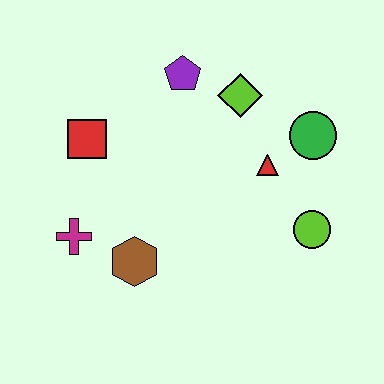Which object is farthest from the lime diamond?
The magenta cross is farthest from the lime diamond.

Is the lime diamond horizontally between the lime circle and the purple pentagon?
Yes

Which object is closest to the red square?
The magenta cross is closest to the red square.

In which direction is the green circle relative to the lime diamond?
The green circle is to the right of the lime diamond.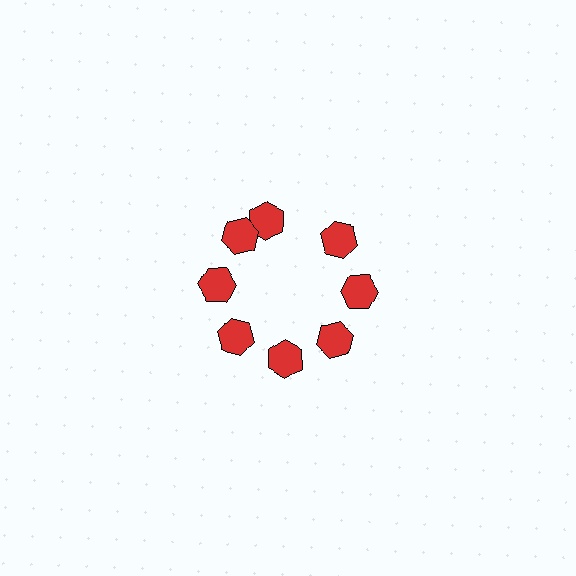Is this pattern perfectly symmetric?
No. The 8 red hexagons are arranged in a ring, but one element near the 12 o'clock position is rotated out of alignment along the ring, breaking the 8-fold rotational symmetry.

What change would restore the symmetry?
The symmetry would be restored by rotating it back into even spacing with its neighbors so that all 8 hexagons sit at equal angles and equal distance from the center.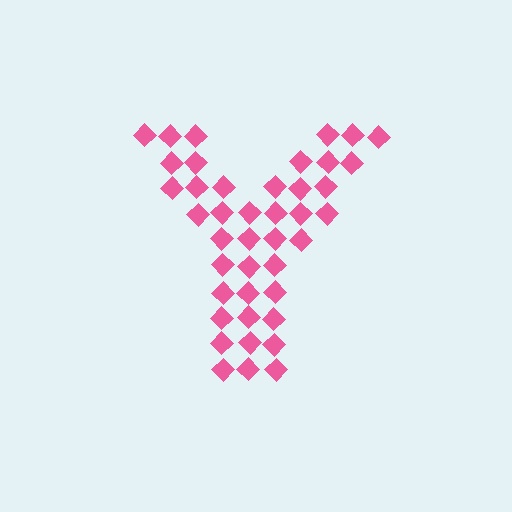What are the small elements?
The small elements are diamonds.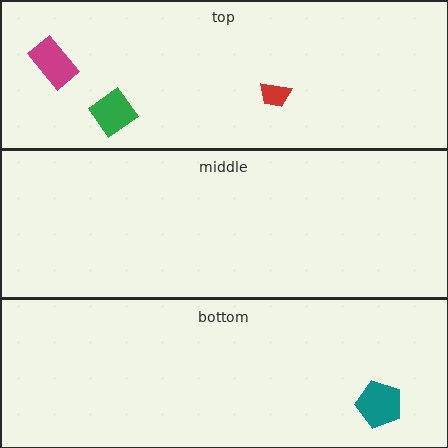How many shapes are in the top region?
3.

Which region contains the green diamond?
The top region.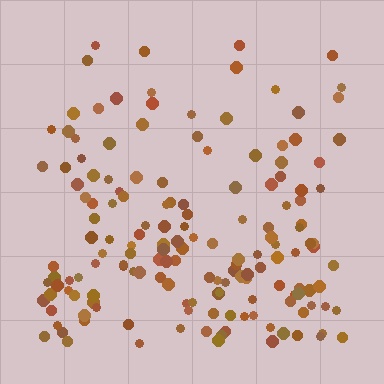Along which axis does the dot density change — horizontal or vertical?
Vertical.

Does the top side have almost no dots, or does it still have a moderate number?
Still a moderate number, just noticeably fewer than the bottom.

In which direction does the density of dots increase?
From top to bottom, with the bottom side densest.